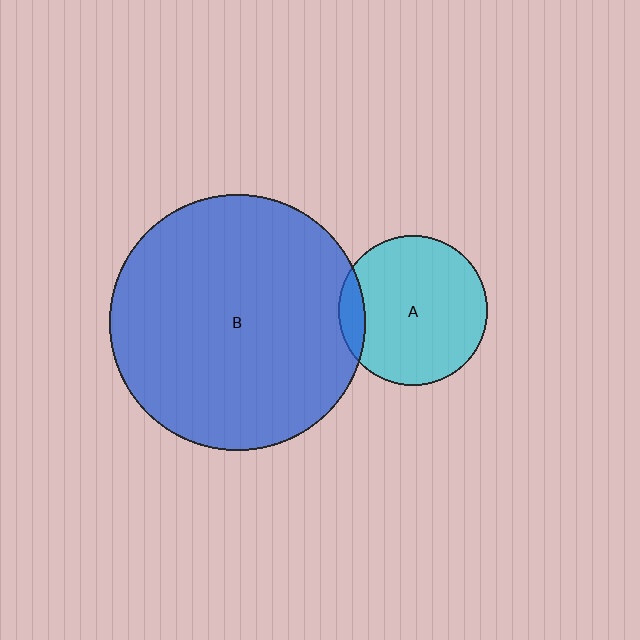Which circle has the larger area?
Circle B (blue).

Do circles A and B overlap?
Yes.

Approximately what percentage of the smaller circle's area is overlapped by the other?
Approximately 10%.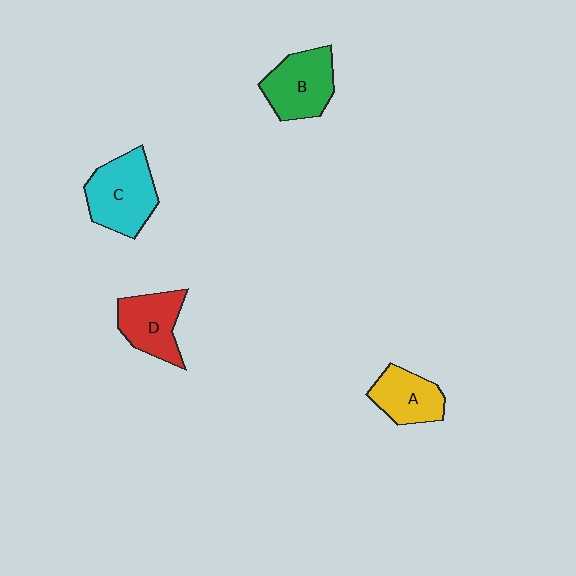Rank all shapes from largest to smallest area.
From largest to smallest: C (cyan), B (green), D (red), A (yellow).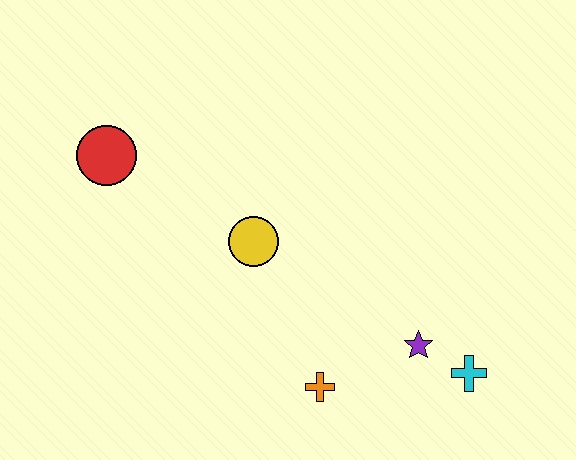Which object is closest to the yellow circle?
The orange cross is closest to the yellow circle.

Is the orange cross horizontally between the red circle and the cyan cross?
Yes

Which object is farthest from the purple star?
The red circle is farthest from the purple star.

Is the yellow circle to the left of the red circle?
No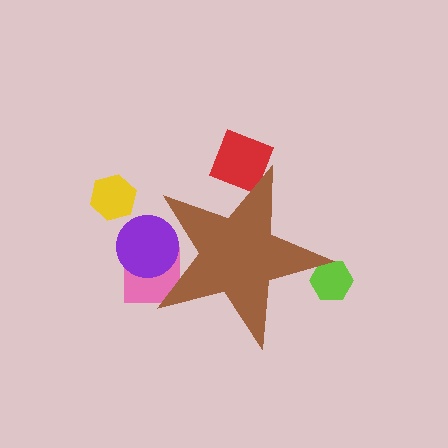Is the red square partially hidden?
Yes, the red square is partially hidden behind the brown star.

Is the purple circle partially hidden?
Yes, the purple circle is partially hidden behind the brown star.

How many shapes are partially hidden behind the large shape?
5 shapes are partially hidden.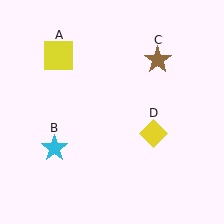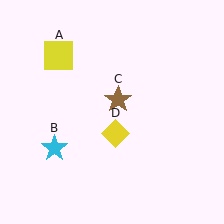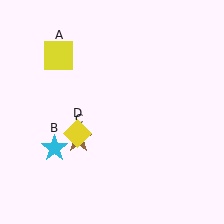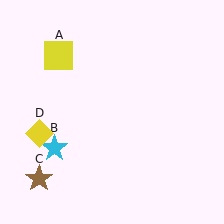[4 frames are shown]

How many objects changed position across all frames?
2 objects changed position: brown star (object C), yellow diamond (object D).